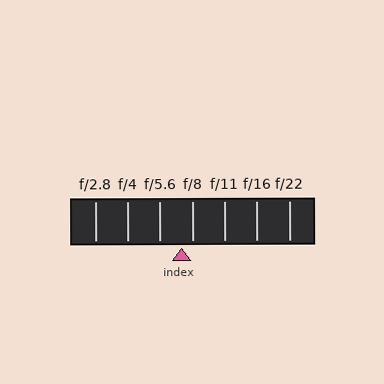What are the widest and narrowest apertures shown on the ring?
The widest aperture shown is f/2.8 and the narrowest is f/22.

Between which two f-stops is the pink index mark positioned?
The index mark is between f/5.6 and f/8.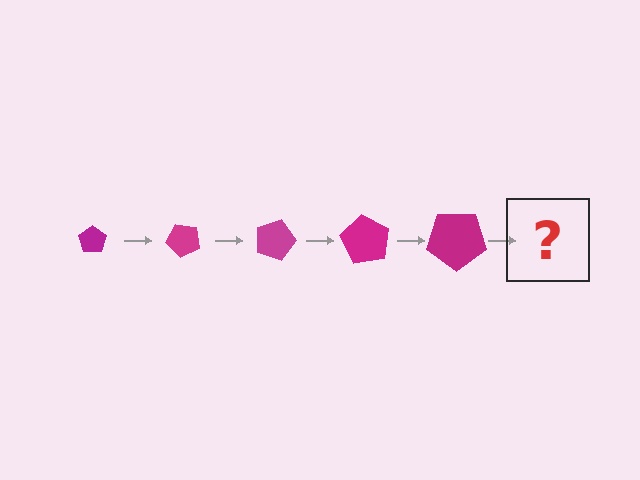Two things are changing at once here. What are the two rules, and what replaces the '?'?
The two rules are that the pentagon grows larger each step and it rotates 45 degrees each step. The '?' should be a pentagon, larger than the previous one and rotated 225 degrees from the start.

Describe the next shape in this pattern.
It should be a pentagon, larger than the previous one and rotated 225 degrees from the start.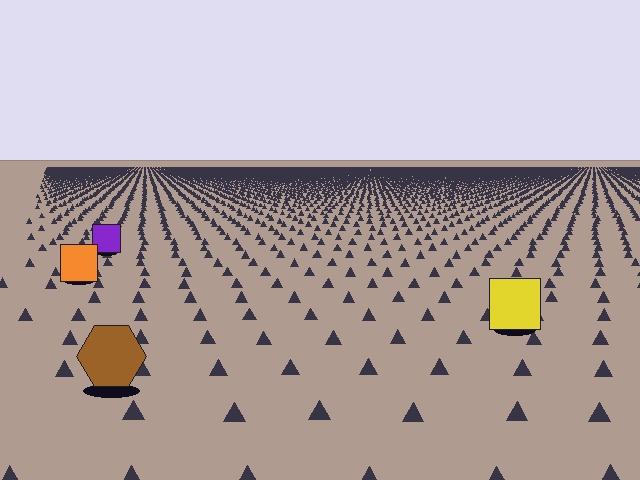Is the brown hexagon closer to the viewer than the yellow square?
Yes. The brown hexagon is closer — you can tell from the texture gradient: the ground texture is coarser near it.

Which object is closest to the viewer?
The brown hexagon is closest. The texture marks near it are larger and more spread out.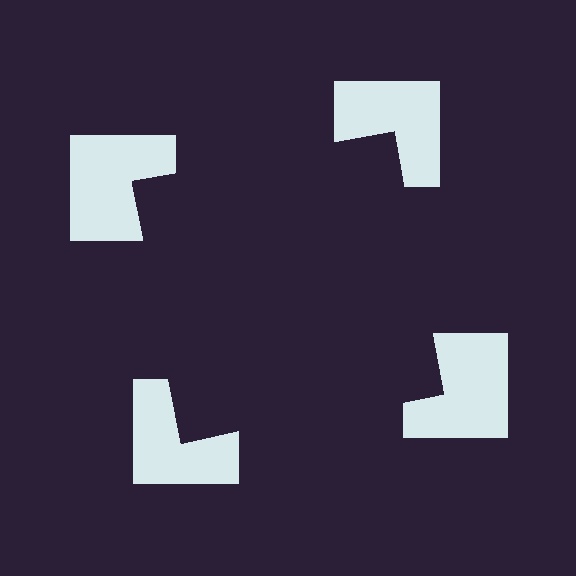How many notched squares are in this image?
There are 4 — one at each vertex of the illusory square.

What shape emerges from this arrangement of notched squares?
An illusory square — its edges are inferred from the aligned wedge cuts in the notched squares, not physically drawn.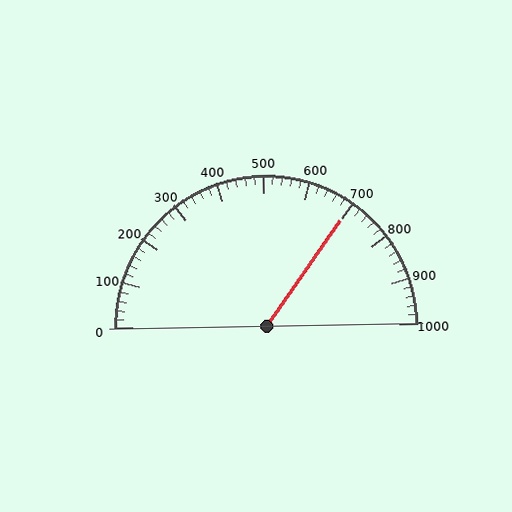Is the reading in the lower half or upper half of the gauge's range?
The reading is in the upper half of the range (0 to 1000).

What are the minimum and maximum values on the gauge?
The gauge ranges from 0 to 1000.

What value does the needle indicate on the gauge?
The needle indicates approximately 700.